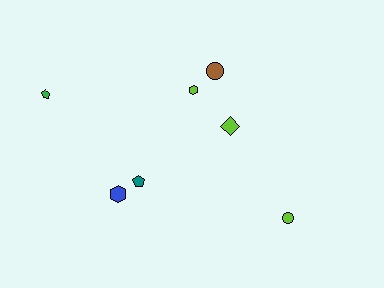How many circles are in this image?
There are 2 circles.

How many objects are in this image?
There are 7 objects.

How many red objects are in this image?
There are no red objects.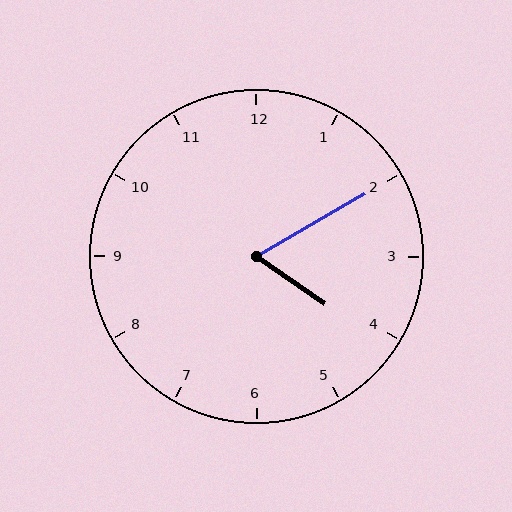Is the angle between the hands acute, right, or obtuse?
It is acute.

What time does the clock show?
4:10.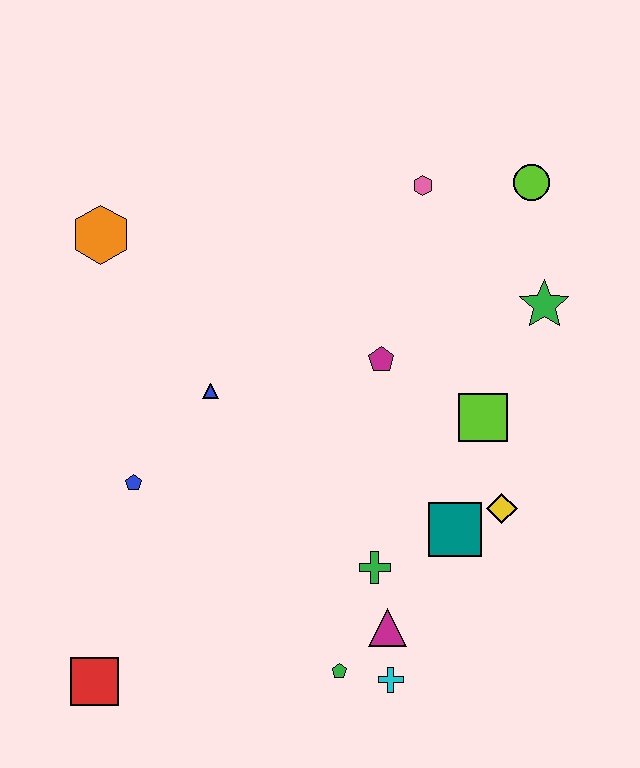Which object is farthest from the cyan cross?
The orange hexagon is farthest from the cyan cross.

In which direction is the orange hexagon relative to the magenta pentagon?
The orange hexagon is to the left of the magenta pentagon.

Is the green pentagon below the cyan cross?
No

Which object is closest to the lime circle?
The pink hexagon is closest to the lime circle.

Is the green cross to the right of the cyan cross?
No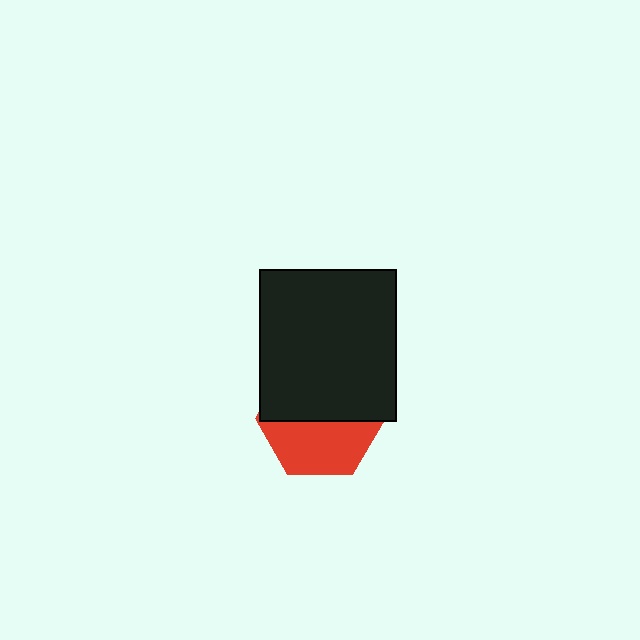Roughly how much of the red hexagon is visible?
About half of it is visible (roughly 47%).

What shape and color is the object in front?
The object in front is a black rectangle.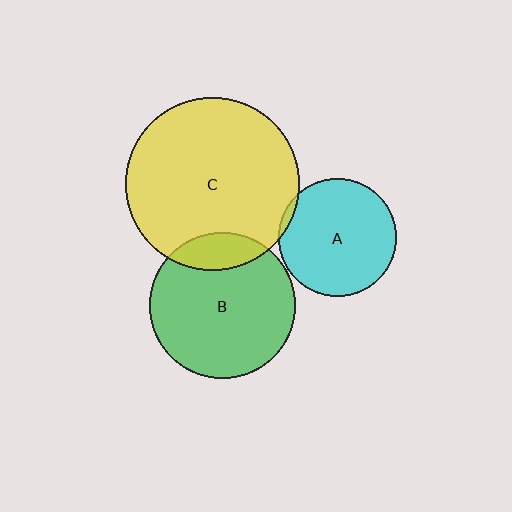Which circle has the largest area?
Circle C (yellow).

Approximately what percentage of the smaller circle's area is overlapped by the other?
Approximately 15%.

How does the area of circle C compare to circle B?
Approximately 1.4 times.